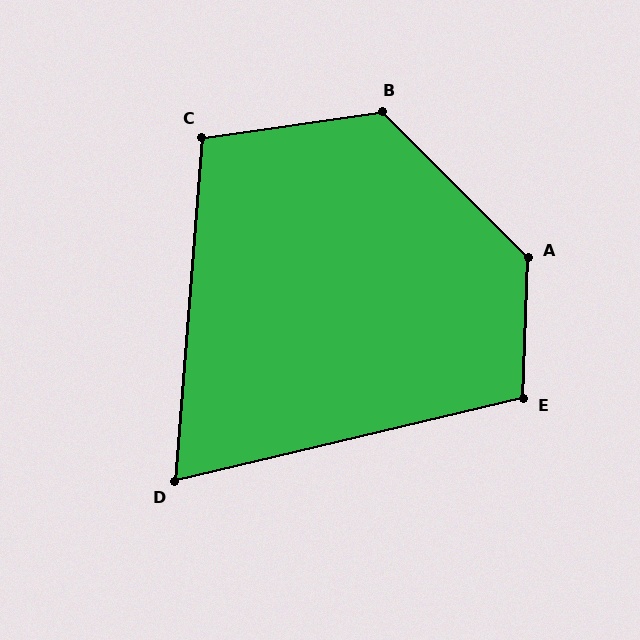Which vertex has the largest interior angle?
A, at approximately 133 degrees.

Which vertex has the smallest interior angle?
D, at approximately 72 degrees.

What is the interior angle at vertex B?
Approximately 127 degrees (obtuse).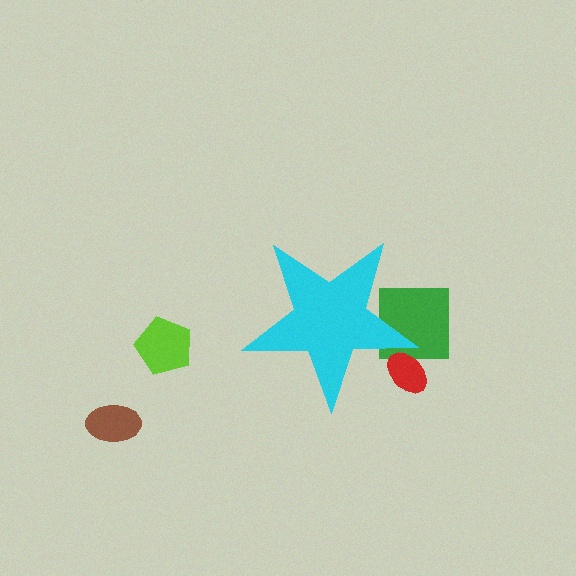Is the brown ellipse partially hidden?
No, the brown ellipse is fully visible.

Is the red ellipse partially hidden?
Yes, the red ellipse is partially hidden behind the cyan star.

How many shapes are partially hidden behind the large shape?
2 shapes are partially hidden.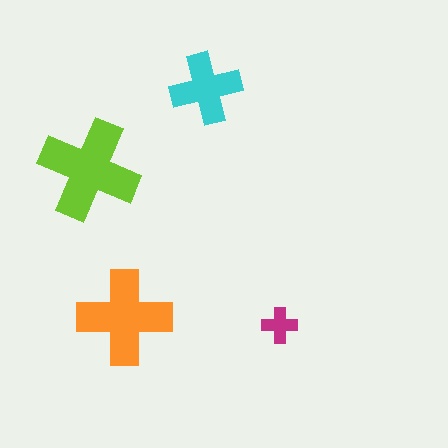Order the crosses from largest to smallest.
the lime one, the orange one, the cyan one, the magenta one.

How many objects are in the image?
There are 4 objects in the image.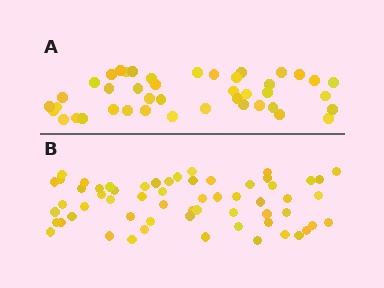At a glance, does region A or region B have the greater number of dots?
Region B (the bottom region) has more dots.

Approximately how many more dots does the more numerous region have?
Region B has approximately 15 more dots than region A.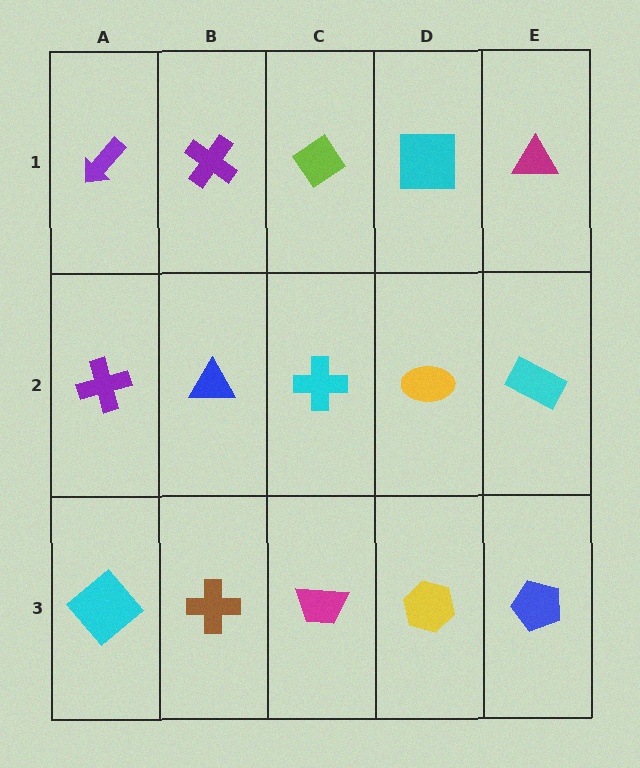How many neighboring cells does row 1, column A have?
2.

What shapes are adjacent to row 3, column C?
A cyan cross (row 2, column C), a brown cross (row 3, column B), a yellow hexagon (row 3, column D).